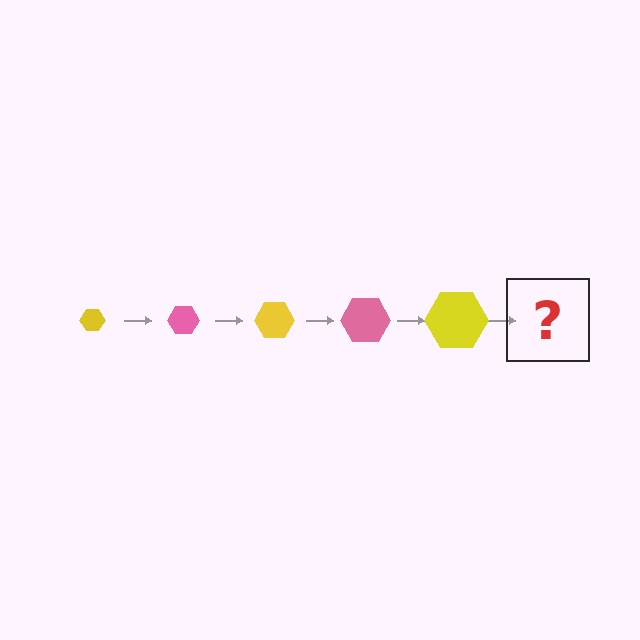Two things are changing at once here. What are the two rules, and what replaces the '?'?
The two rules are that the hexagon grows larger each step and the color cycles through yellow and pink. The '?' should be a pink hexagon, larger than the previous one.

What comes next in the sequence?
The next element should be a pink hexagon, larger than the previous one.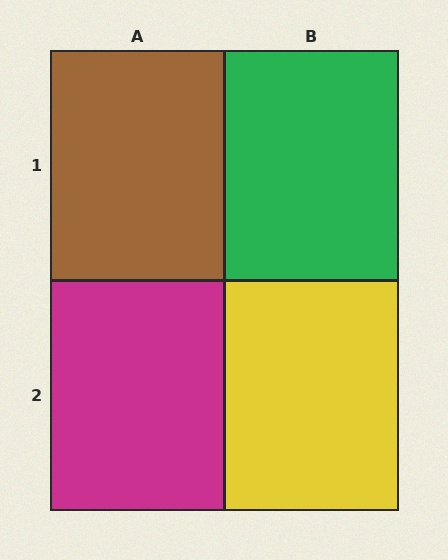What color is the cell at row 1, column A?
Brown.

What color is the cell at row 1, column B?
Green.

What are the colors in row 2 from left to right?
Magenta, yellow.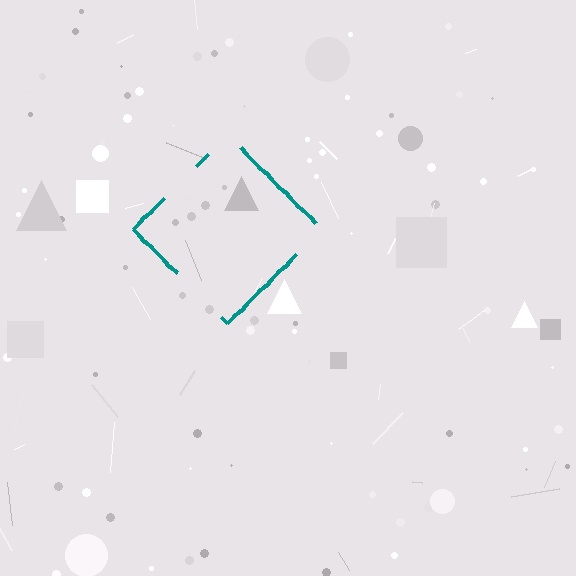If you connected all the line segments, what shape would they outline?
They would outline a diamond.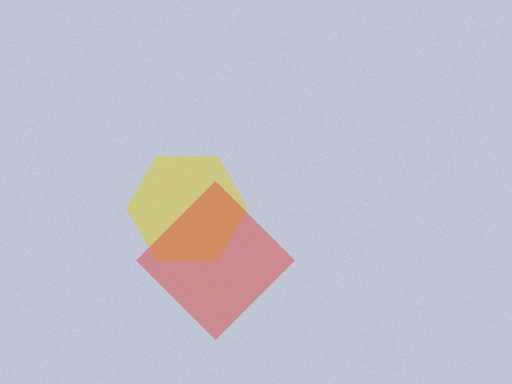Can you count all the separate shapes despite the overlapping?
Yes, there are 2 separate shapes.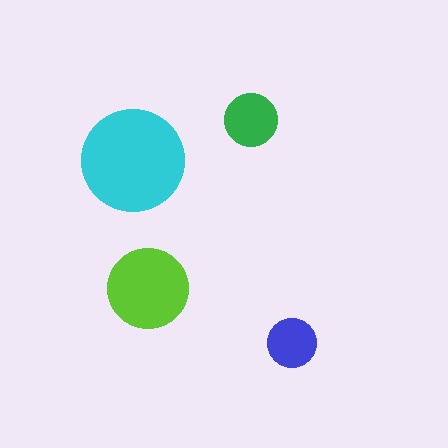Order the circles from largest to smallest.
the cyan one, the lime one, the green one, the blue one.